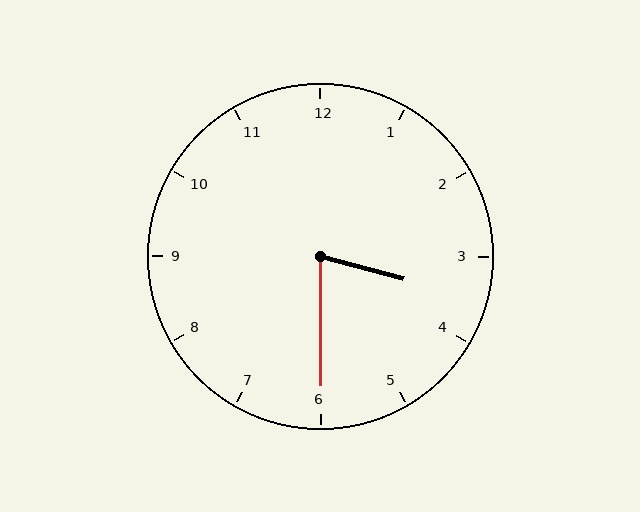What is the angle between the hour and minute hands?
Approximately 75 degrees.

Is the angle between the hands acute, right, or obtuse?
It is acute.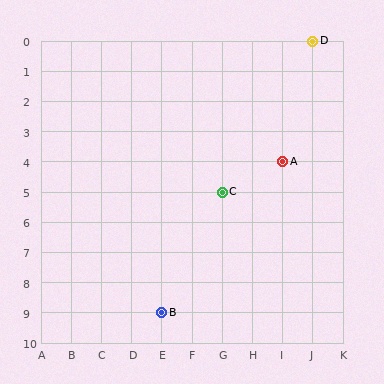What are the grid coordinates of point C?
Point C is at grid coordinates (G, 5).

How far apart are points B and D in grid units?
Points B and D are 5 columns and 9 rows apart (about 10.3 grid units diagonally).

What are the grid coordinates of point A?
Point A is at grid coordinates (I, 4).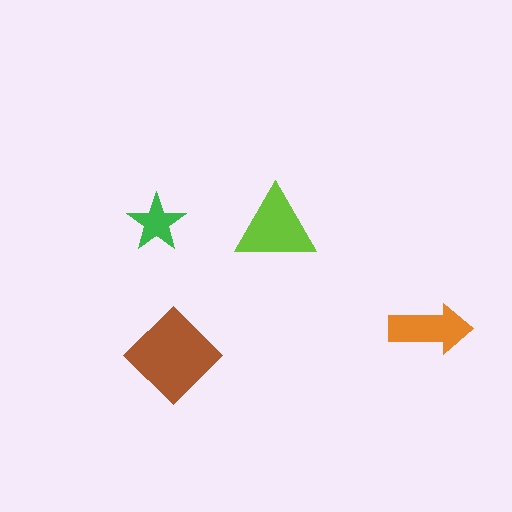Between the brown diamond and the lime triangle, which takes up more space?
The brown diamond.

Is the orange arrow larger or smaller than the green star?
Larger.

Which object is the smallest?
The green star.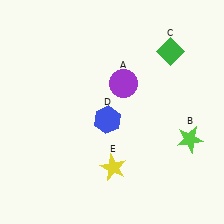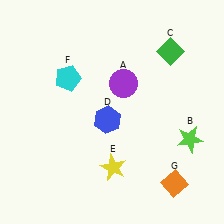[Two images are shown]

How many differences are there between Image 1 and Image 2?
There are 2 differences between the two images.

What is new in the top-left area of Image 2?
A cyan pentagon (F) was added in the top-left area of Image 2.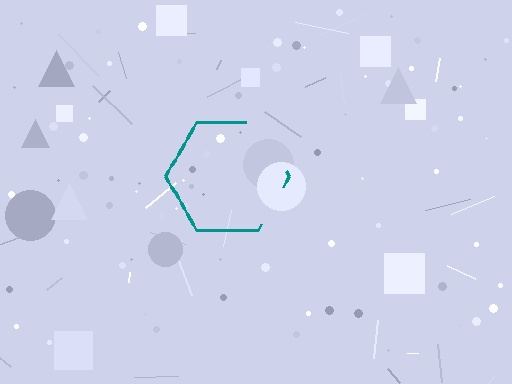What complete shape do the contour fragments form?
The contour fragments form a hexagon.